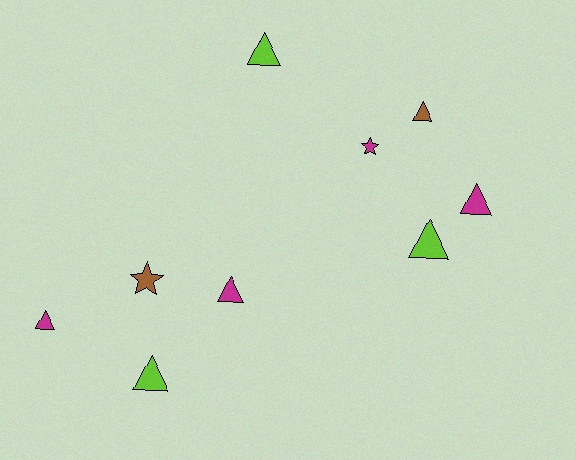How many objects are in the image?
There are 9 objects.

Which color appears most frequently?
Magenta, with 4 objects.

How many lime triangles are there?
There are 3 lime triangles.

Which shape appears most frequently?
Triangle, with 7 objects.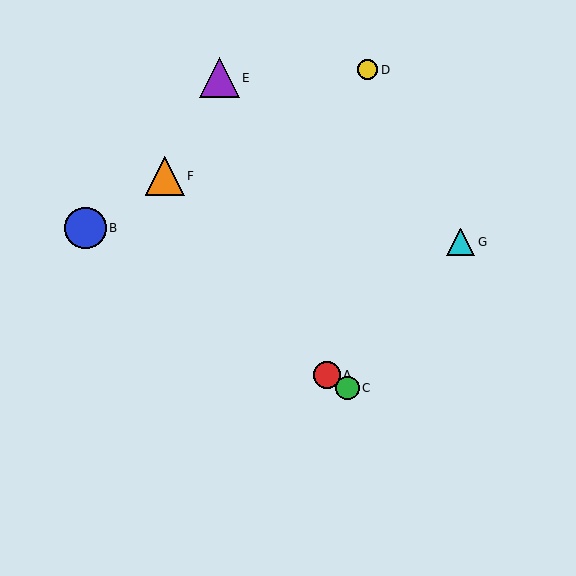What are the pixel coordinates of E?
Object E is at (219, 78).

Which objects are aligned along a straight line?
Objects A, B, C are aligned along a straight line.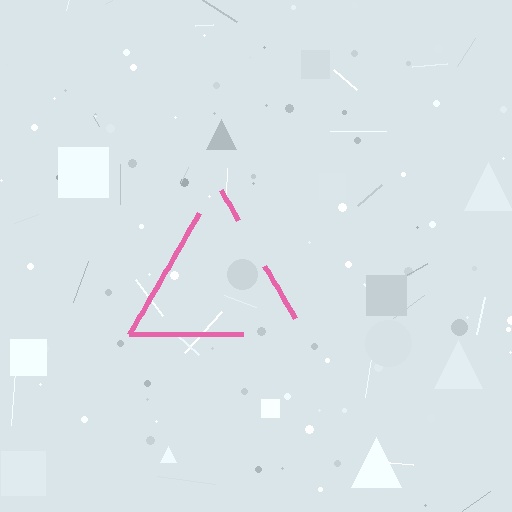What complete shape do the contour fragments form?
The contour fragments form a triangle.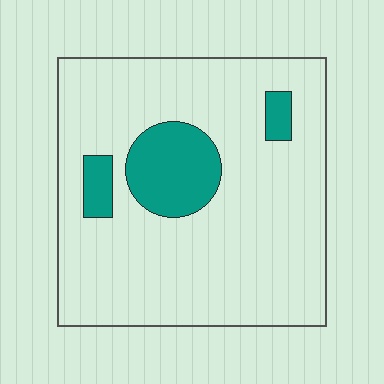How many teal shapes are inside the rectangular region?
3.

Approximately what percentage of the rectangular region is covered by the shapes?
Approximately 15%.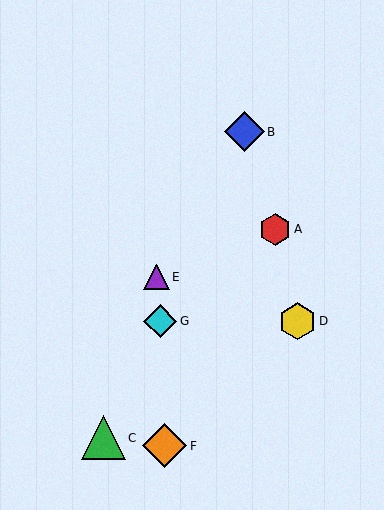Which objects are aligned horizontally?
Objects D, G are aligned horizontally.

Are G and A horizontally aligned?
No, G is at y≈321 and A is at y≈229.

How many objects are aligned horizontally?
2 objects (D, G) are aligned horizontally.